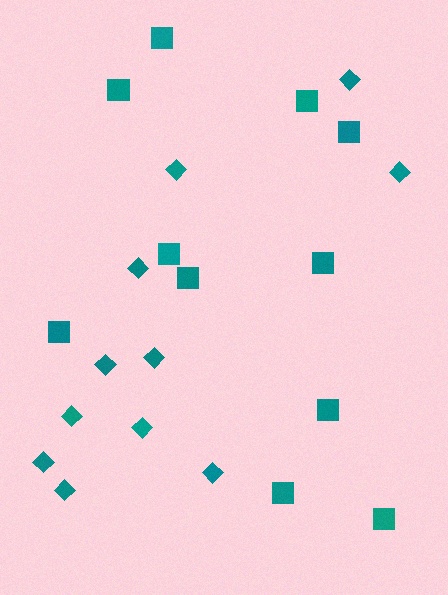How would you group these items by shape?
There are 2 groups: one group of diamonds (11) and one group of squares (11).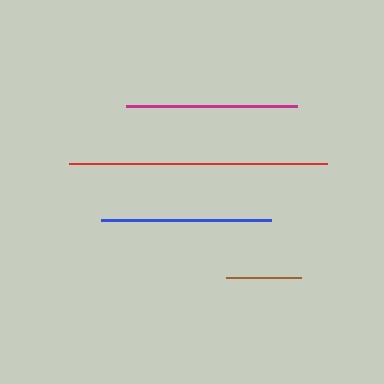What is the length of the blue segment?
The blue segment is approximately 171 pixels long.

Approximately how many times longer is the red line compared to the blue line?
The red line is approximately 1.5 times the length of the blue line.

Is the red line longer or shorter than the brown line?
The red line is longer than the brown line.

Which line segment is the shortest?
The brown line is the shortest at approximately 74 pixels.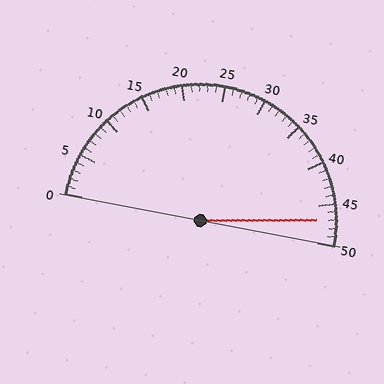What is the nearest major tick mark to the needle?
The nearest major tick mark is 45.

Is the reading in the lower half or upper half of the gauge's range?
The reading is in the upper half of the range (0 to 50).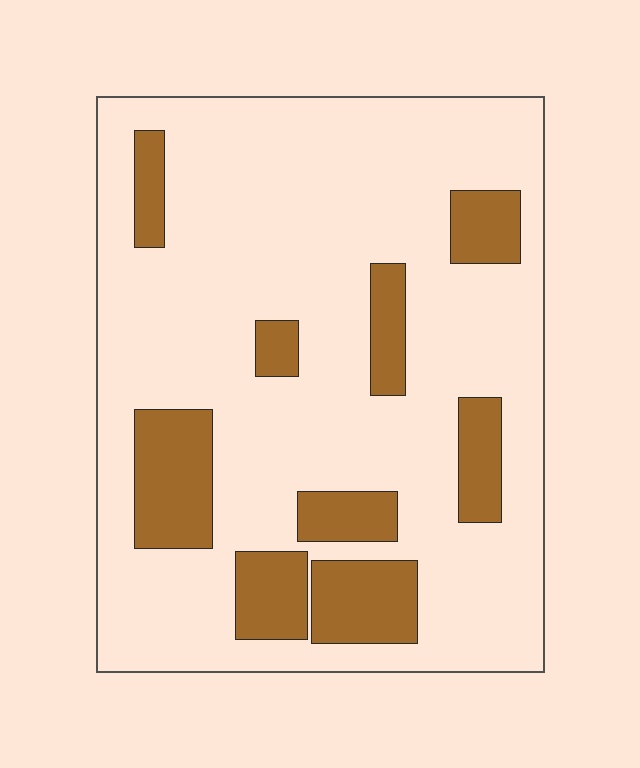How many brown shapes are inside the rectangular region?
9.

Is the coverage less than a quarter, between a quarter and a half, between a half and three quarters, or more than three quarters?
Less than a quarter.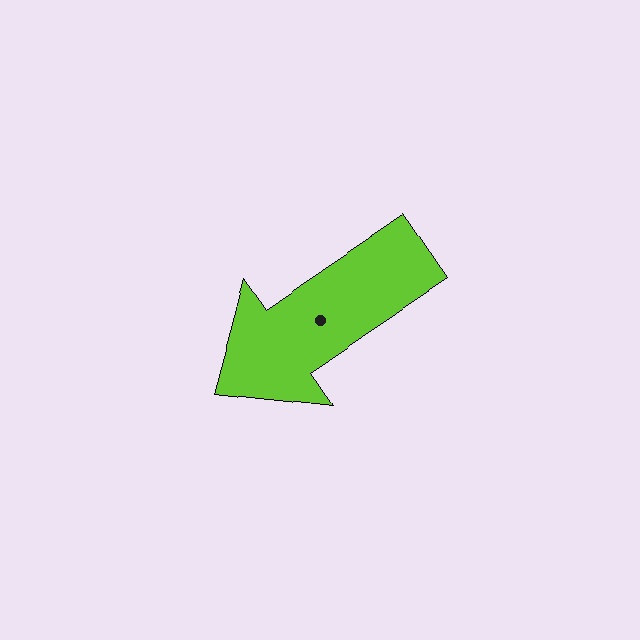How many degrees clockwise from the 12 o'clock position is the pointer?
Approximately 236 degrees.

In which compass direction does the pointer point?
Southwest.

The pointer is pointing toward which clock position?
Roughly 8 o'clock.